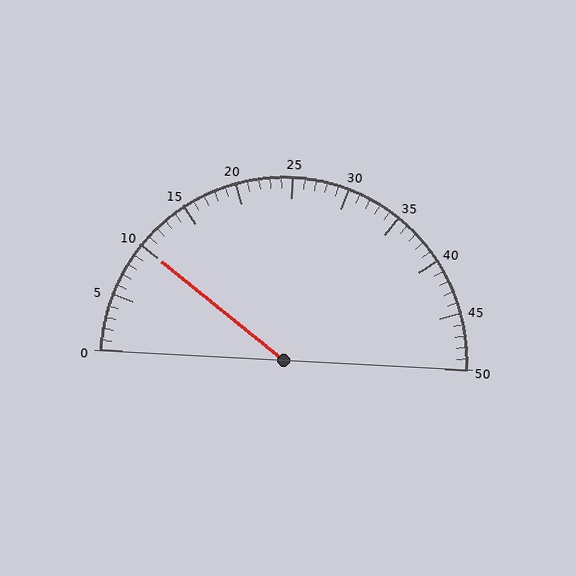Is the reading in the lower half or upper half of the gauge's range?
The reading is in the lower half of the range (0 to 50).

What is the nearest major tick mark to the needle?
The nearest major tick mark is 10.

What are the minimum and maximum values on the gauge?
The gauge ranges from 0 to 50.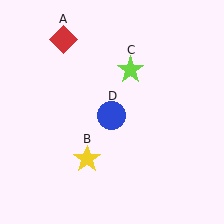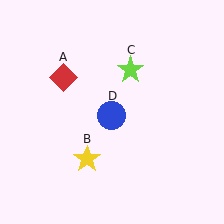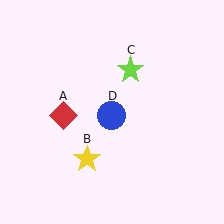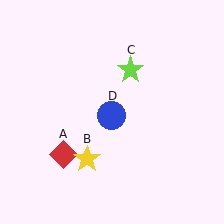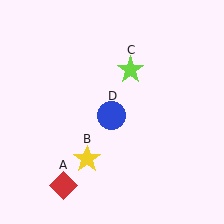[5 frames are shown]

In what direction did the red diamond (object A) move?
The red diamond (object A) moved down.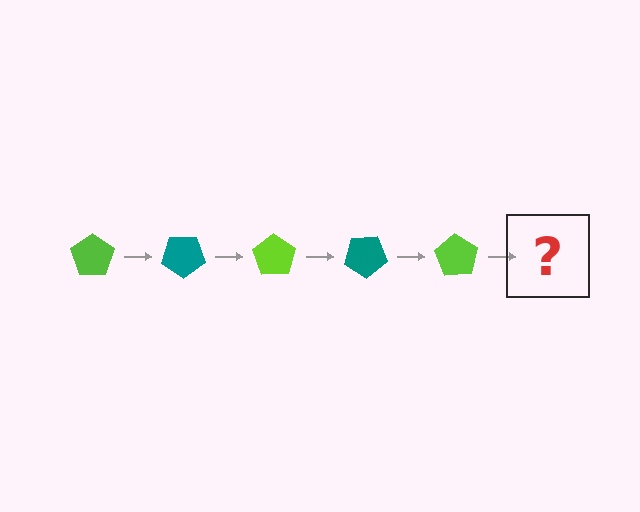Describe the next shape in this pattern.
It should be a teal pentagon, rotated 175 degrees from the start.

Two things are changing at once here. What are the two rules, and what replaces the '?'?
The two rules are that it rotates 35 degrees each step and the color cycles through lime and teal. The '?' should be a teal pentagon, rotated 175 degrees from the start.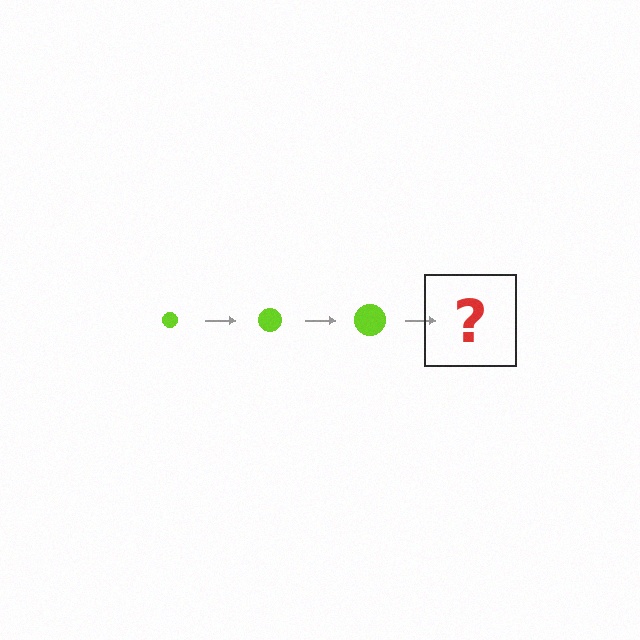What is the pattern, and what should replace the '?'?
The pattern is that the circle gets progressively larger each step. The '?' should be a lime circle, larger than the previous one.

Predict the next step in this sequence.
The next step is a lime circle, larger than the previous one.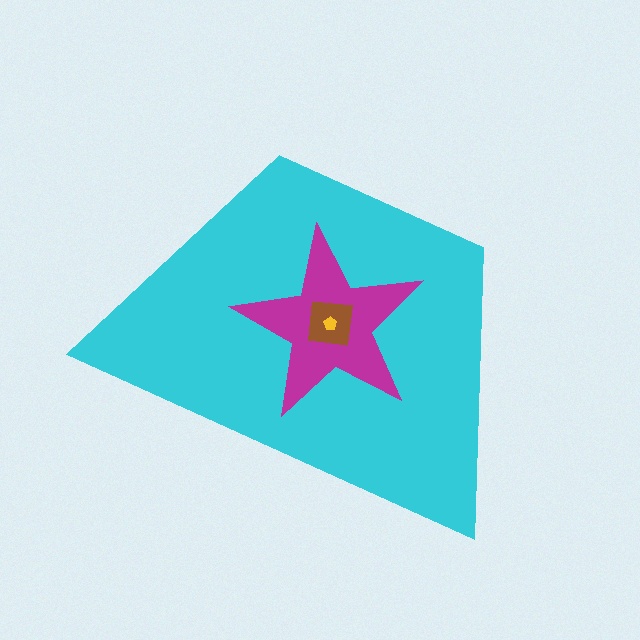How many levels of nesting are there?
4.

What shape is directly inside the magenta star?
The brown square.